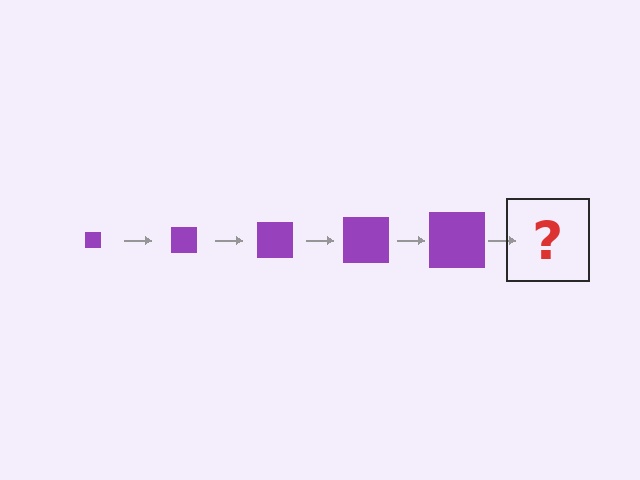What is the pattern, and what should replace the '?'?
The pattern is that the square gets progressively larger each step. The '?' should be a purple square, larger than the previous one.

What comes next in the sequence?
The next element should be a purple square, larger than the previous one.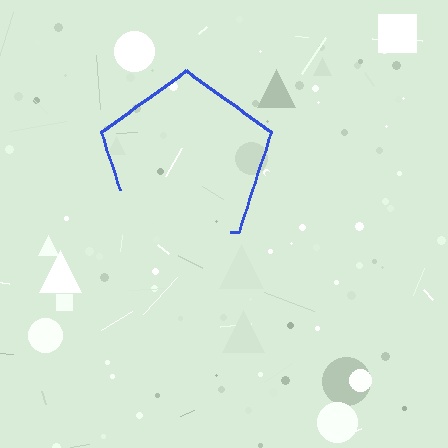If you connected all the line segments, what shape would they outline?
They would outline a pentagon.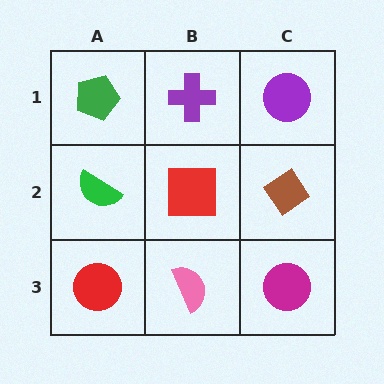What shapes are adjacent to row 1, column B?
A red square (row 2, column B), a green pentagon (row 1, column A), a purple circle (row 1, column C).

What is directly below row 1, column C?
A brown diamond.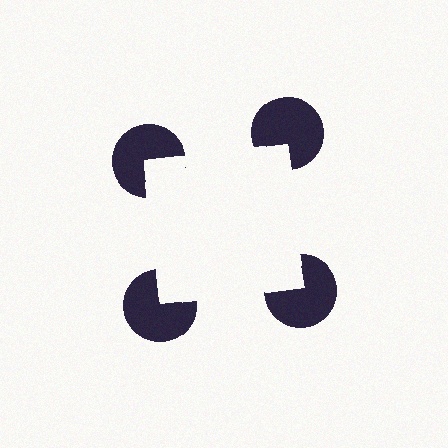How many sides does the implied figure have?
4 sides.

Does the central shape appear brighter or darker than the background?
It typically appears slightly brighter than the background, even though no actual brightness change is drawn.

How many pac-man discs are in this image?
There are 4 — one at each vertex of the illusory square.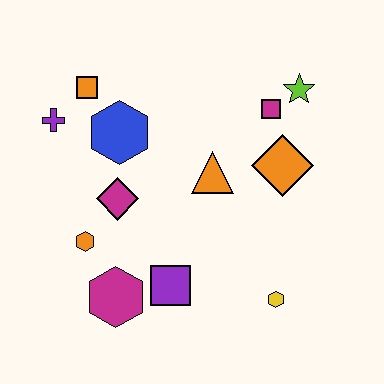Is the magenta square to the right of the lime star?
No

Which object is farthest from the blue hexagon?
The yellow hexagon is farthest from the blue hexagon.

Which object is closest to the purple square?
The magenta hexagon is closest to the purple square.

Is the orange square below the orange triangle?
No